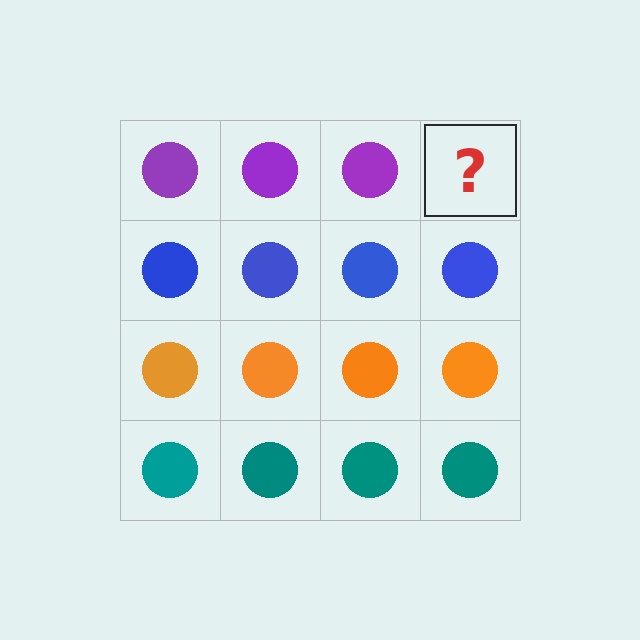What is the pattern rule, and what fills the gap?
The rule is that each row has a consistent color. The gap should be filled with a purple circle.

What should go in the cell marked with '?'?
The missing cell should contain a purple circle.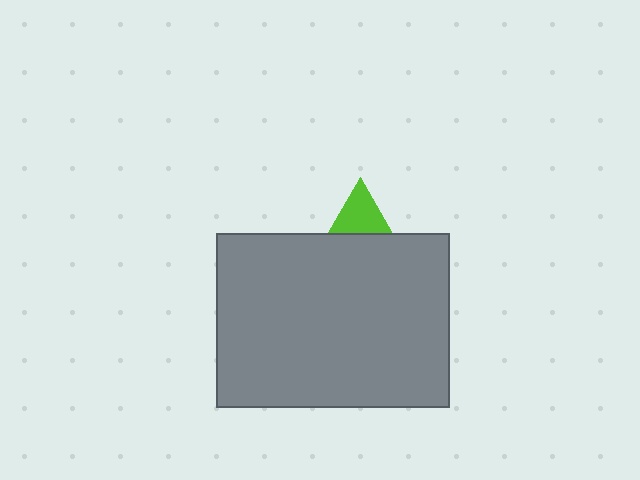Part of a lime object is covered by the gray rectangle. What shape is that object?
It is a triangle.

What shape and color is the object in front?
The object in front is a gray rectangle.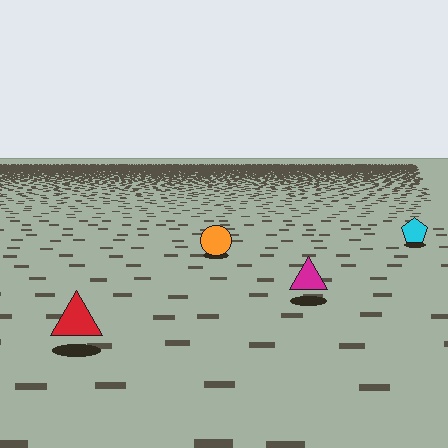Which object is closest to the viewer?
The red triangle is closest. The texture marks near it are larger and more spread out.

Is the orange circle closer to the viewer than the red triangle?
No. The red triangle is closer — you can tell from the texture gradient: the ground texture is coarser near it.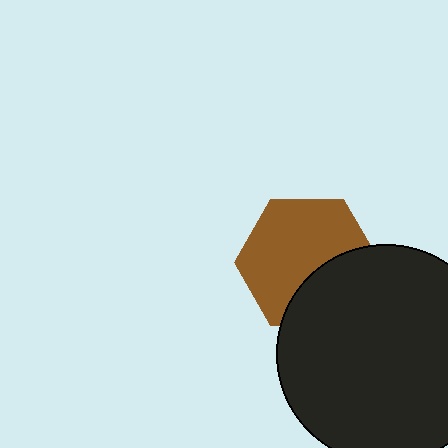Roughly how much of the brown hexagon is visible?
Most of it is visible (roughly 66%).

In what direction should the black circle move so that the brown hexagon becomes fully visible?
The black circle should move down. That is the shortest direction to clear the overlap and leave the brown hexagon fully visible.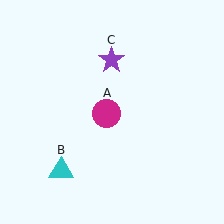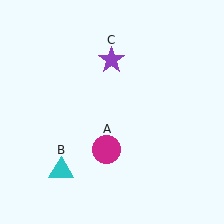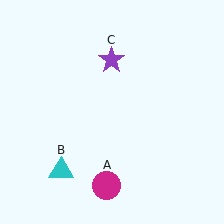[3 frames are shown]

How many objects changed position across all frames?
1 object changed position: magenta circle (object A).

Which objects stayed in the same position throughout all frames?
Cyan triangle (object B) and purple star (object C) remained stationary.